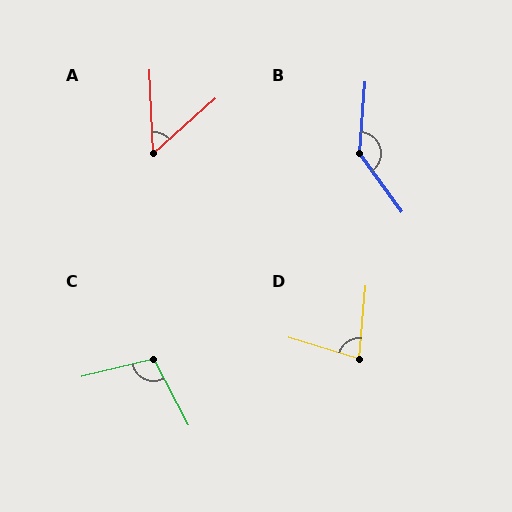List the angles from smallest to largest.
A (51°), D (78°), C (104°), B (139°).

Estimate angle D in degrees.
Approximately 78 degrees.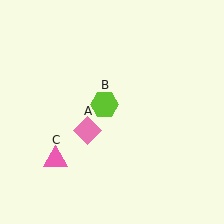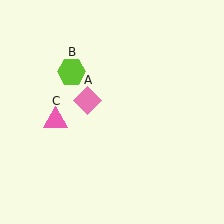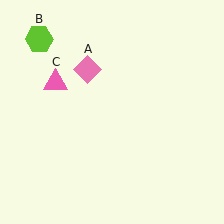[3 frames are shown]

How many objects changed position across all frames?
3 objects changed position: pink diamond (object A), lime hexagon (object B), pink triangle (object C).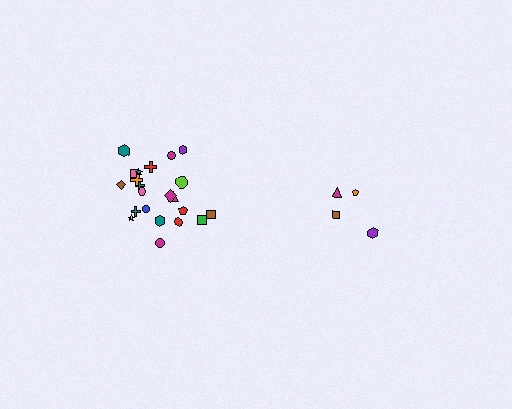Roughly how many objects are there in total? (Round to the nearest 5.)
Roughly 25 objects in total.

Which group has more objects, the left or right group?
The left group.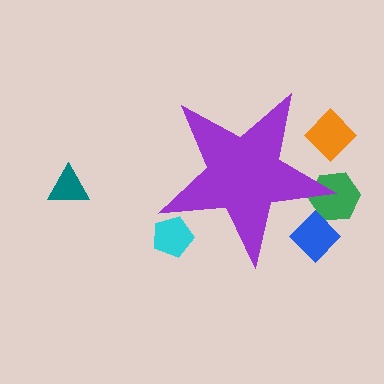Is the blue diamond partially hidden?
Yes, the blue diamond is partially hidden behind the purple star.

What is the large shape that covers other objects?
A purple star.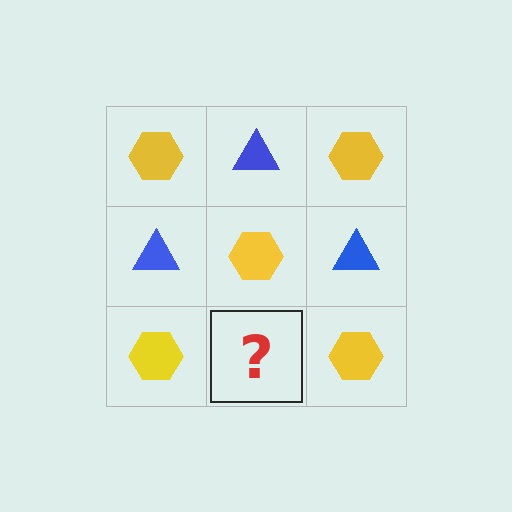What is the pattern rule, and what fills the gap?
The rule is that it alternates yellow hexagon and blue triangle in a checkerboard pattern. The gap should be filled with a blue triangle.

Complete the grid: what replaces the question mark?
The question mark should be replaced with a blue triangle.